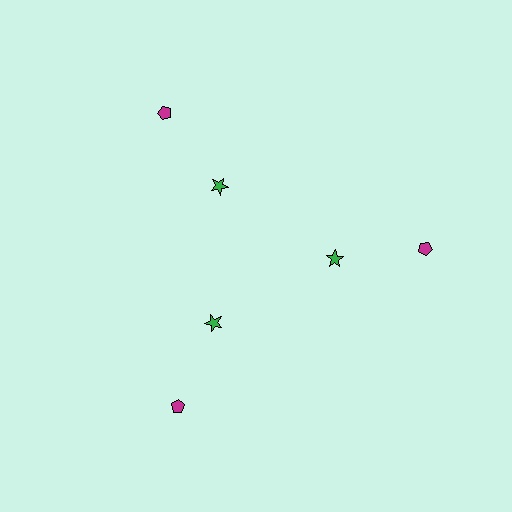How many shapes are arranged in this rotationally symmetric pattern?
There are 6 shapes, arranged in 3 groups of 2.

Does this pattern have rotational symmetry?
Yes, this pattern has 3-fold rotational symmetry. It looks the same after rotating 120 degrees around the center.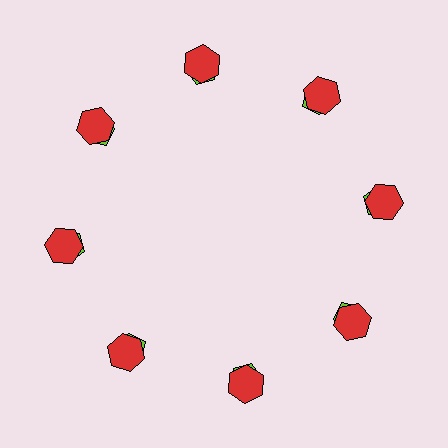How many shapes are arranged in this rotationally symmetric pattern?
There are 16 shapes, arranged in 8 groups of 2.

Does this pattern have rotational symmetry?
Yes, this pattern has 8-fold rotational symmetry. It looks the same after rotating 45 degrees around the center.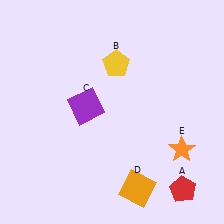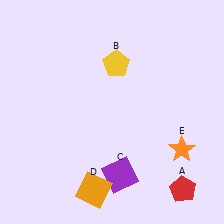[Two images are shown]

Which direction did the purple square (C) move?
The purple square (C) moved down.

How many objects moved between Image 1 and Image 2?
2 objects moved between the two images.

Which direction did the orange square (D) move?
The orange square (D) moved left.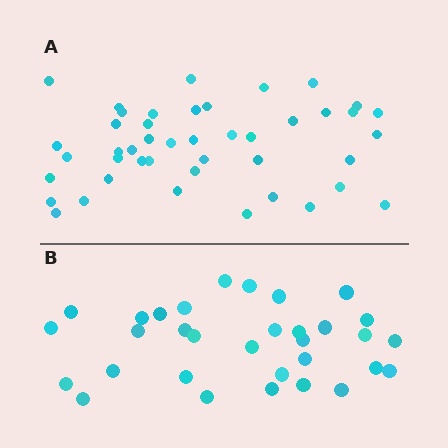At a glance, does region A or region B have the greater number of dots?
Region A (the top region) has more dots.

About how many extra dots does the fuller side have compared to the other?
Region A has roughly 12 or so more dots than region B.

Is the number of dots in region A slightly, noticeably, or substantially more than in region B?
Region A has noticeably more, but not dramatically so. The ratio is roughly 1.4 to 1.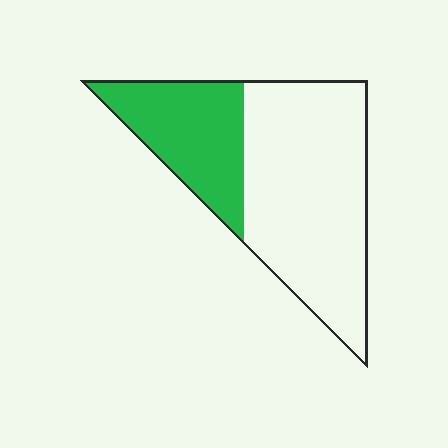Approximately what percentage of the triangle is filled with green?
Approximately 35%.